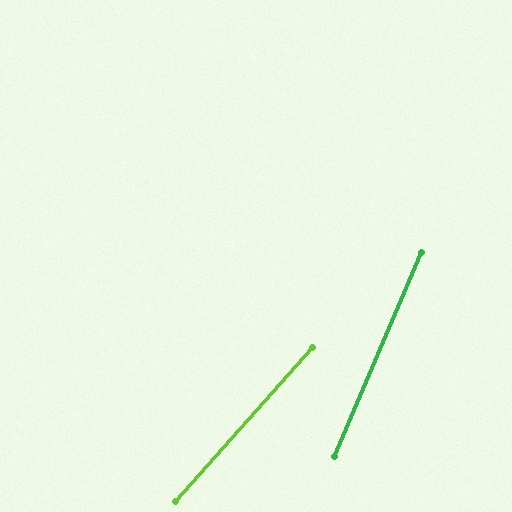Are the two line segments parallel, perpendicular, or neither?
Neither parallel nor perpendicular — they differ by about 19°.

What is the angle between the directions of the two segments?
Approximately 19 degrees.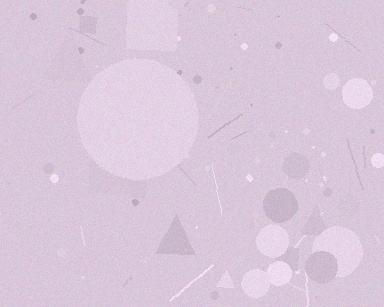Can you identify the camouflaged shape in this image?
The camouflaged shape is a circle.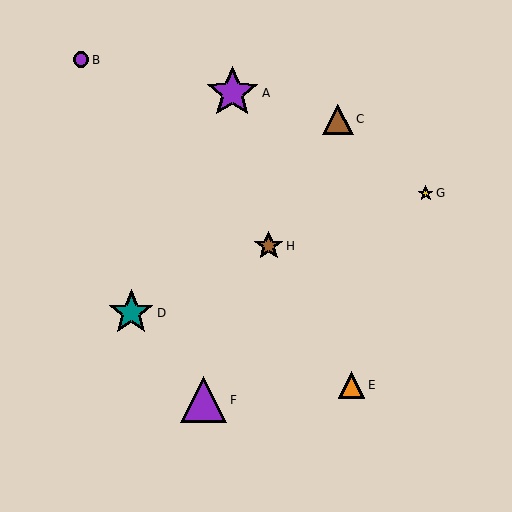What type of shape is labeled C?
Shape C is a brown triangle.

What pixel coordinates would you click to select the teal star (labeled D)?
Click at (131, 313) to select the teal star D.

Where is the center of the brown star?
The center of the brown star is at (269, 246).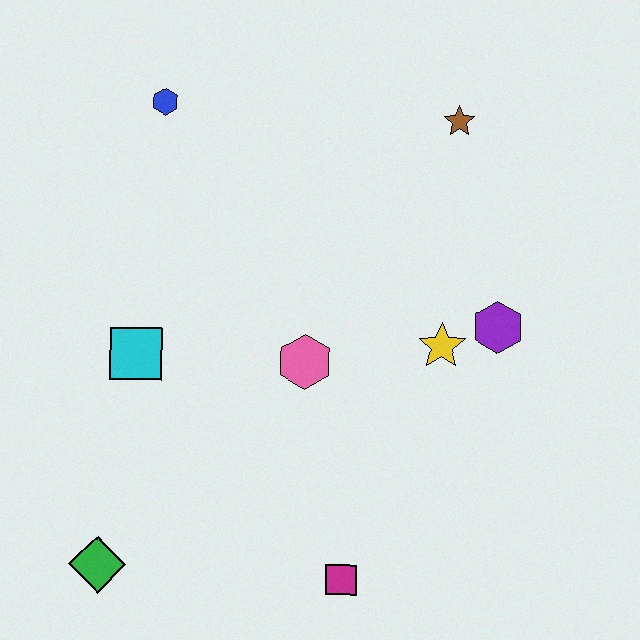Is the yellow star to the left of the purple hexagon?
Yes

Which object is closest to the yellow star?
The purple hexagon is closest to the yellow star.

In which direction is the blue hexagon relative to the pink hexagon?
The blue hexagon is above the pink hexagon.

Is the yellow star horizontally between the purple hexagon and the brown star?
No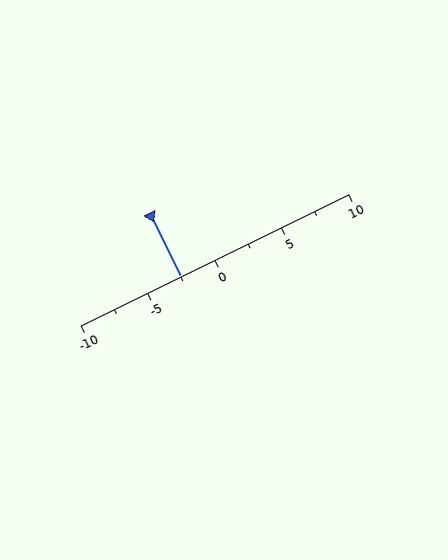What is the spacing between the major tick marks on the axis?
The major ticks are spaced 5 apart.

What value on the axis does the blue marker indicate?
The marker indicates approximately -2.5.